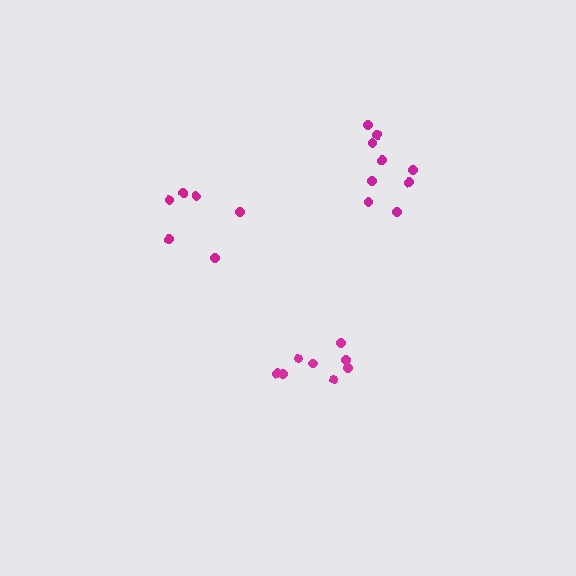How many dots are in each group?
Group 1: 6 dots, Group 2: 9 dots, Group 3: 8 dots (23 total).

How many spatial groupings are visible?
There are 3 spatial groupings.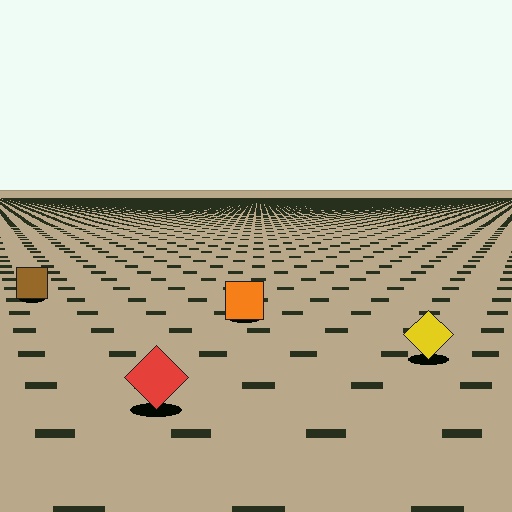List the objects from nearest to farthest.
From nearest to farthest: the red diamond, the yellow diamond, the orange square, the brown square.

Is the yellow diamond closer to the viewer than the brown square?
Yes. The yellow diamond is closer — you can tell from the texture gradient: the ground texture is coarser near it.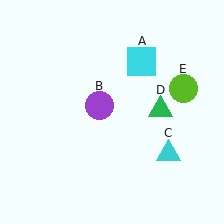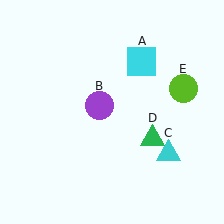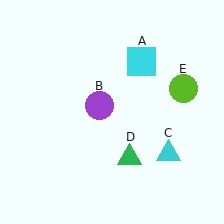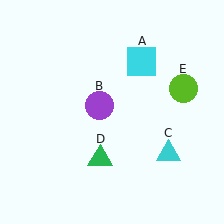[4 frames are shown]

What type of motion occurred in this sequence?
The green triangle (object D) rotated clockwise around the center of the scene.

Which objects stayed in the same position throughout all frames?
Cyan square (object A) and purple circle (object B) and cyan triangle (object C) and lime circle (object E) remained stationary.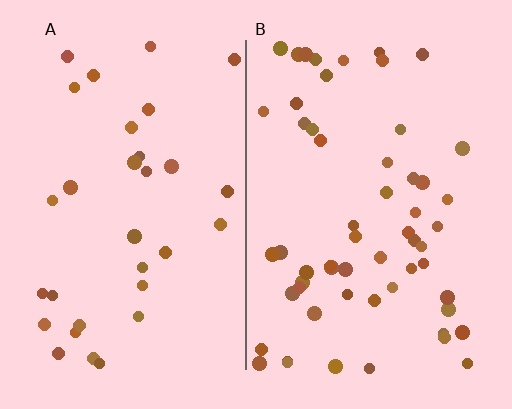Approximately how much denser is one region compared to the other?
Approximately 1.7× — region B over region A.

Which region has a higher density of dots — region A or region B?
B (the right).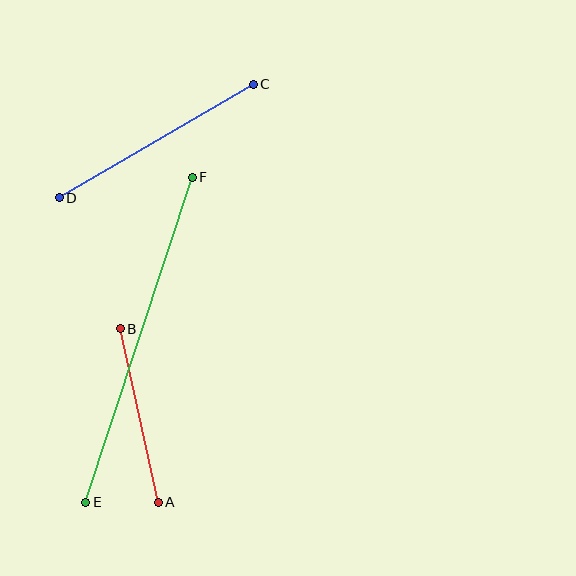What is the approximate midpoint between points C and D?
The midpoint is at approximately (156, 141) pixels.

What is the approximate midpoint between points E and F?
The midpoint is at approximately (139, 340) pixels.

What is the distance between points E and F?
The distance is approximately 342 pixels.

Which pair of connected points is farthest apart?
Points E and F are farthest apart.